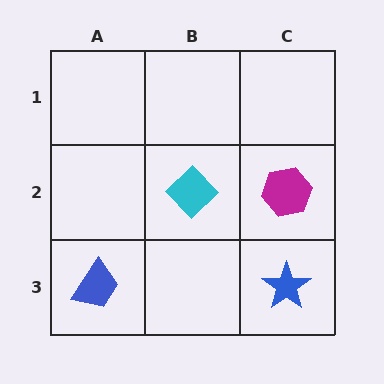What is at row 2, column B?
A cyan diamond.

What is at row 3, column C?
A blue star.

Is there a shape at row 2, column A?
No, that cell is empty.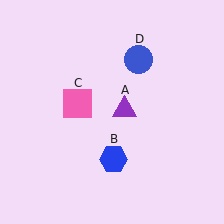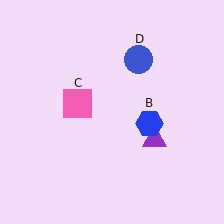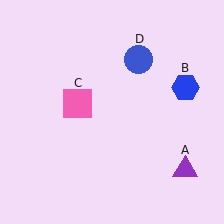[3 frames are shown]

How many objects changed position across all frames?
2 objects changed position: purple triangle (object A), blue hexagon (object B).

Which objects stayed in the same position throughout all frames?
Pink square (object C) and blue circle (object D) remained stationary.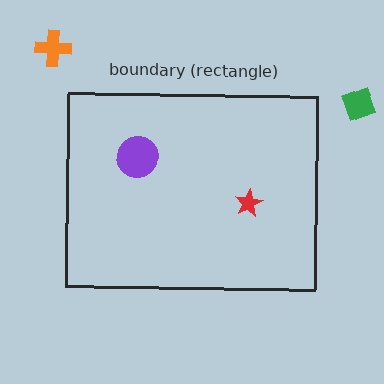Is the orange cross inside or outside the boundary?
Outside.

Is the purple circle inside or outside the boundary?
Inside.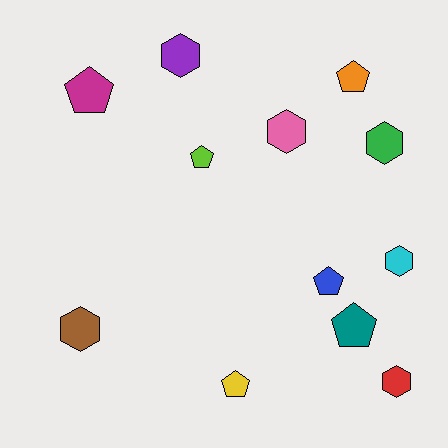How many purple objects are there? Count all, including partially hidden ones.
There is 1 purple object.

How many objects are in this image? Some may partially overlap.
There are 12 objects.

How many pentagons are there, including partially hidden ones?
There are 6 pentagons.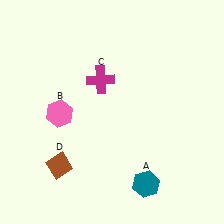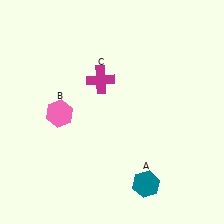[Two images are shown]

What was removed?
The brown diamond (D) was removed in Image 2.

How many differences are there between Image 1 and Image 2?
There is 1 difference between the two images.